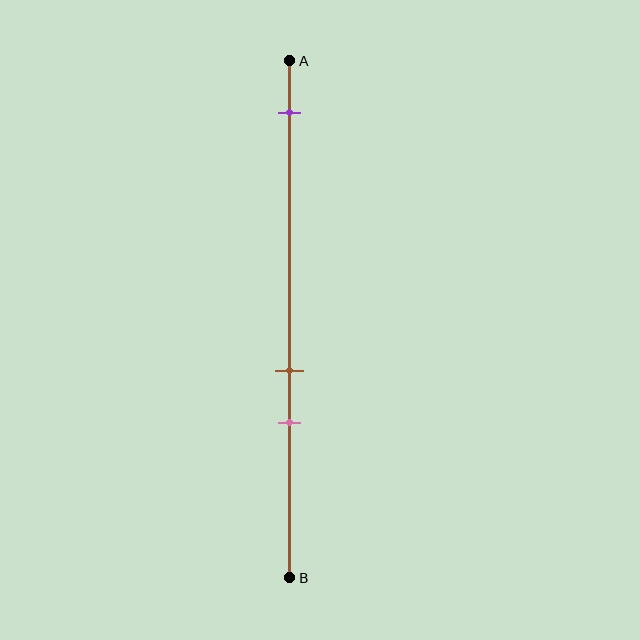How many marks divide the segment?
There are 3 marks dividing the segment.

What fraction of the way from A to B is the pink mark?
The pink mark is approximately 70% (0.7) of the way from A to B.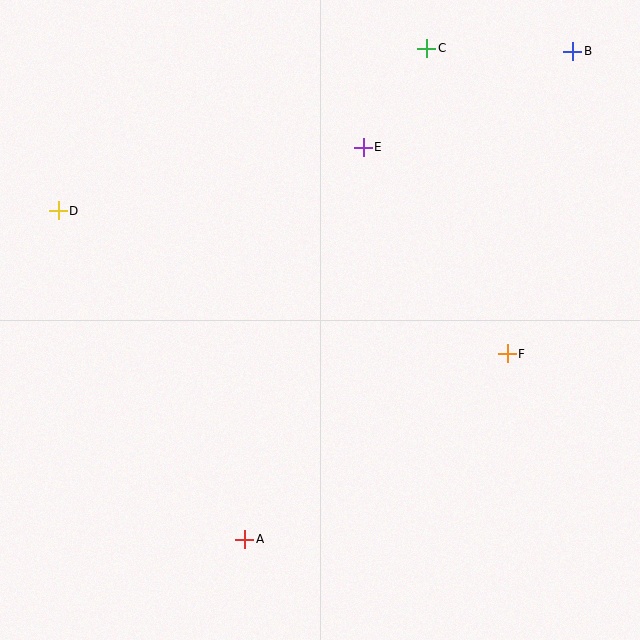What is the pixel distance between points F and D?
The distance between F and D is 471 pixels.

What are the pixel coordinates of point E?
Point E is at (363, 147).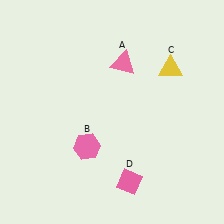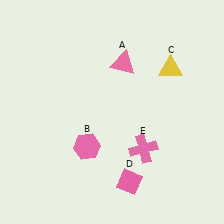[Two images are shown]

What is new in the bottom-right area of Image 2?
A pink cross (E) was added in the bottom-right area of Image 2.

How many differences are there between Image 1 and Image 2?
There is 1 difference between the two images.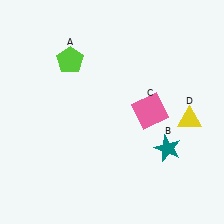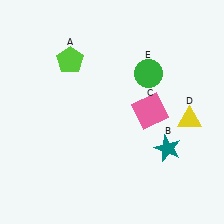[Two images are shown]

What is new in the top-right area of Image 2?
A green circle (E) was added in the top-right area of Image 2.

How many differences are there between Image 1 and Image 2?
There is 1 difference between the two images.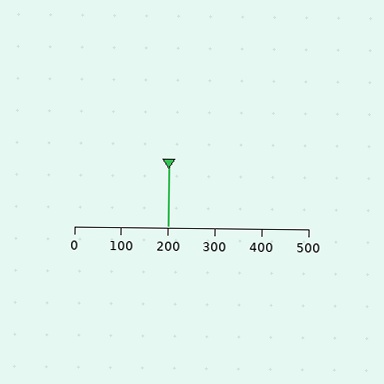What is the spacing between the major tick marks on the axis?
The major ticks are spaced 100 apart.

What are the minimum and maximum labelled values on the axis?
The axis runs from 0 to 500.